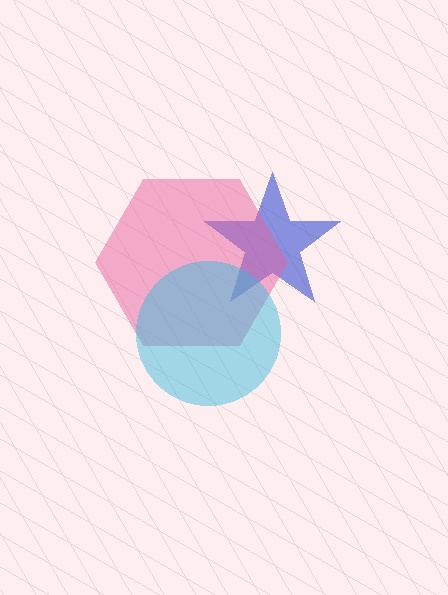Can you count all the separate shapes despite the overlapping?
Yes, there are 3 separate shapes.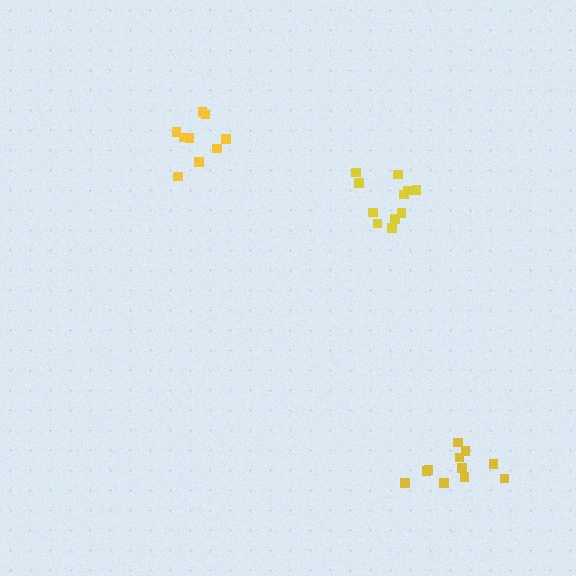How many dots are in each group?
Group 1: 11 dots, Group 2: 11 dots, Group 3: 9 dots (31 total).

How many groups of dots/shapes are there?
There are 3 groups.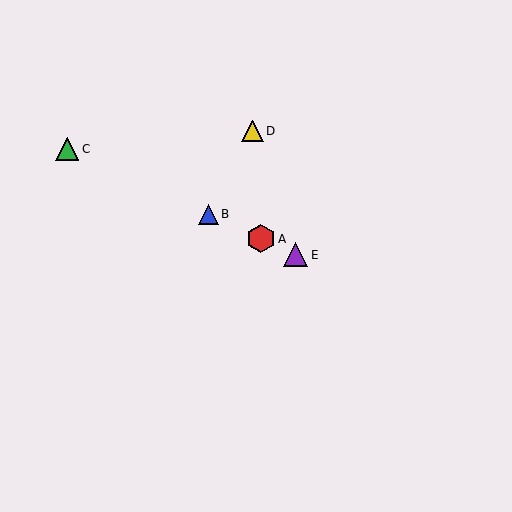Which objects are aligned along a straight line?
Objects A, B, C, E are aligned along a straight line.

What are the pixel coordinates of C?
Object C is at (67, 149).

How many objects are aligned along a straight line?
4 objects (A, B, C, E) are aligned along a straight line.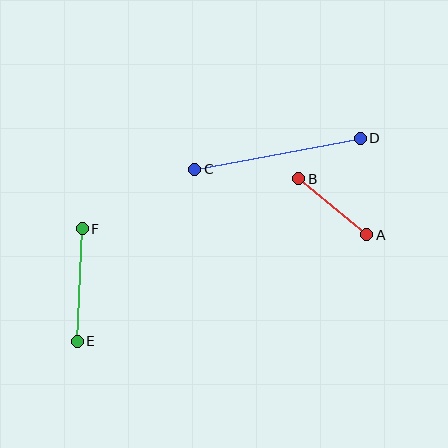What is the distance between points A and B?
The distance is approximately 88 pixels.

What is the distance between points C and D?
The distance is approximately 168 pixels.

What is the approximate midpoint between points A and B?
The midpoint is at approximately (333, 207) pixels.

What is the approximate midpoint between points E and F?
The midpoint is at approximately (80, 285) pixels.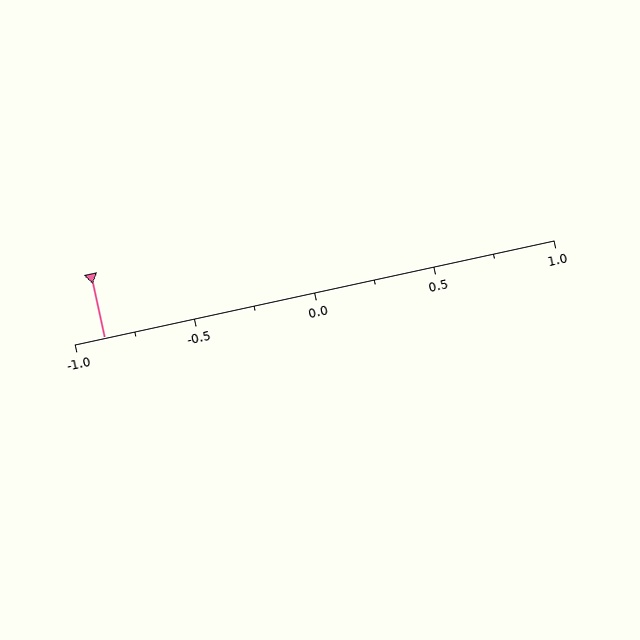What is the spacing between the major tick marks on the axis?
The major ticks are spaced 0.5 apart.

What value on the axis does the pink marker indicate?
The marker indicates approximately -0.88.